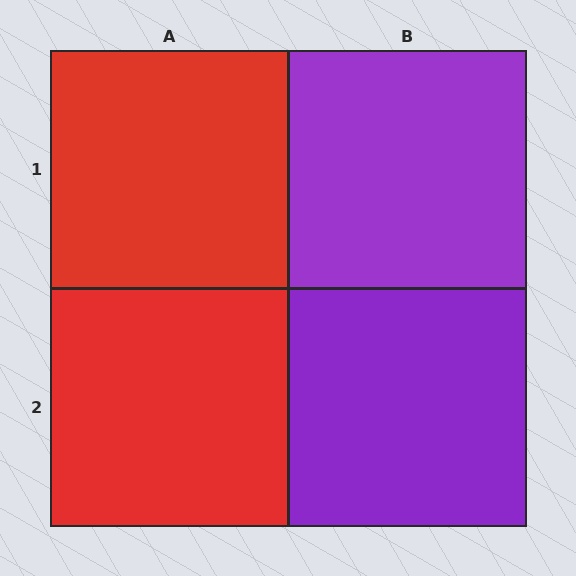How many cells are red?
2 cells are red.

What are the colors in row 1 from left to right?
Red, purple.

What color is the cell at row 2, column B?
Purple.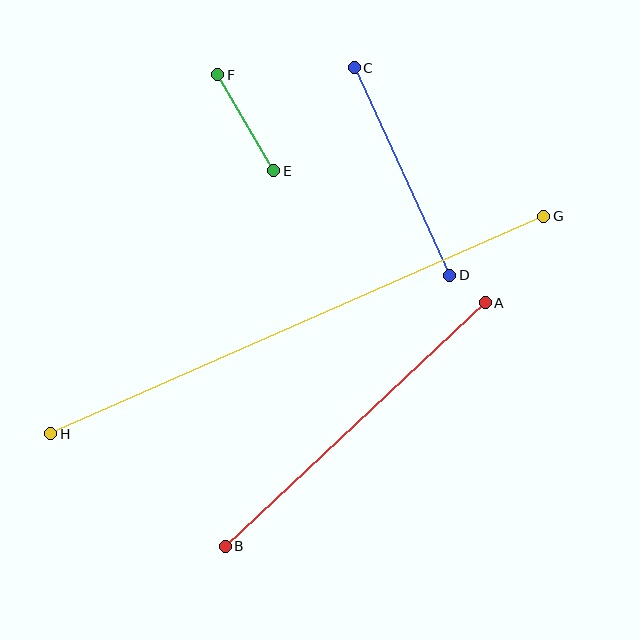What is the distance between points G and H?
The distance is approximately 539 pixels.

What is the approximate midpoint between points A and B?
The midpoint is at approximately (355, 425) pixels.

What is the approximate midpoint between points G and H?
The midpoint is at approximately (297, 325) pixels.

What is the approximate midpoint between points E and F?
The midpoint is at approximately (246, 123) pixels.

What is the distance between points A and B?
The distance is approximately 356 pixels.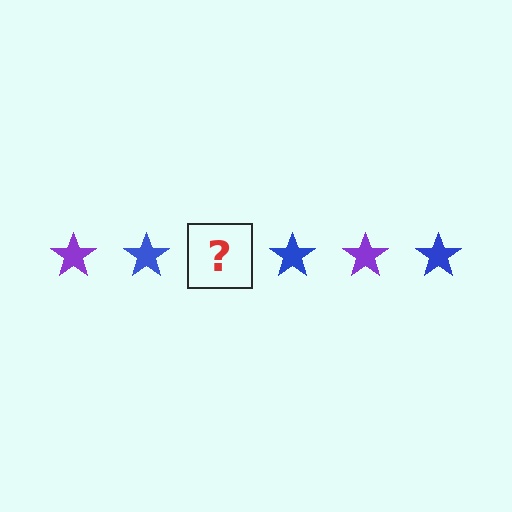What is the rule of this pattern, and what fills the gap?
The rule is that the pattern cycles through purple, blue stars. The gap should be filled with a purple star.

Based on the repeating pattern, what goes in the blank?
The blank should be a purple star.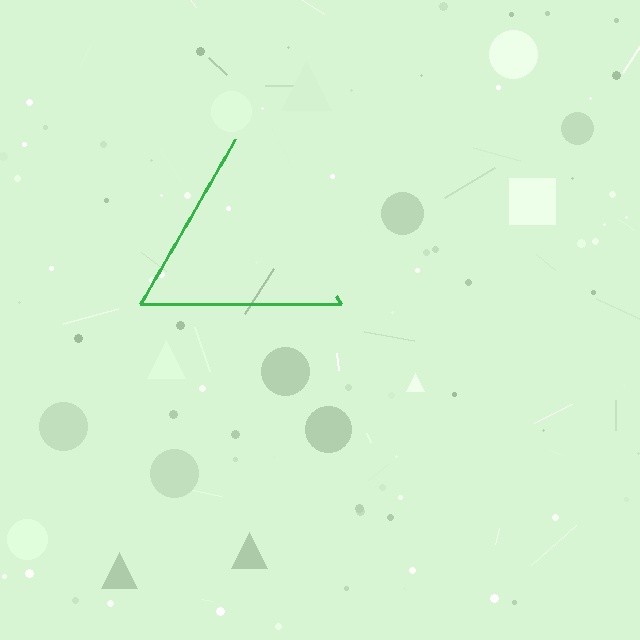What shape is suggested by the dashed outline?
The dashed outline suggests a triangle.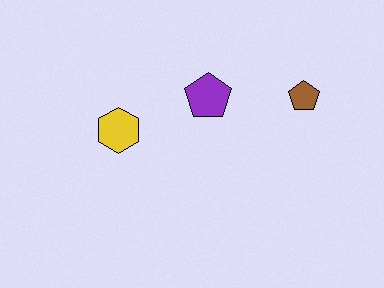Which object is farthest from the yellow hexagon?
The brown pentagon is farthest from the yellow hexagon.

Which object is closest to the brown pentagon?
The purple pentagon is closest to the brown pentagon.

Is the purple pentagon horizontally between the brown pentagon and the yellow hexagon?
Yes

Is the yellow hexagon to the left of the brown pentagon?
Yes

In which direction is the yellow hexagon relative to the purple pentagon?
The yellow hexagon is to the left of the purple pentagon.